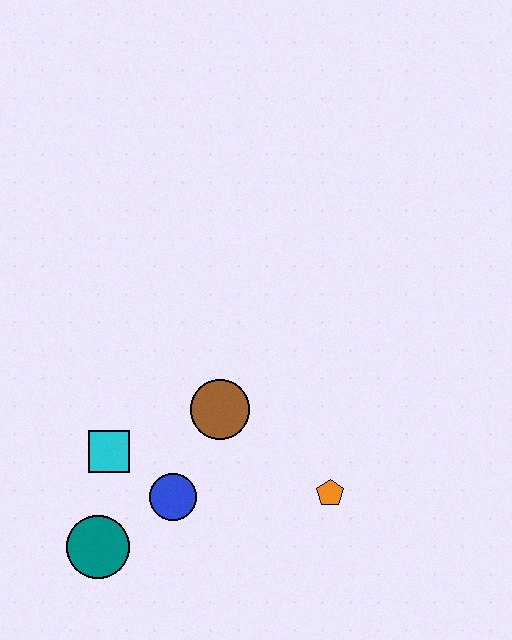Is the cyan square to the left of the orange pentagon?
Yes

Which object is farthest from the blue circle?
The orange pentagon is farthest from the blue circle.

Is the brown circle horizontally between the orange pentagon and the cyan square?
Yes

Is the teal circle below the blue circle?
Yes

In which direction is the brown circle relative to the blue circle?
The brown circle is above the blue circle.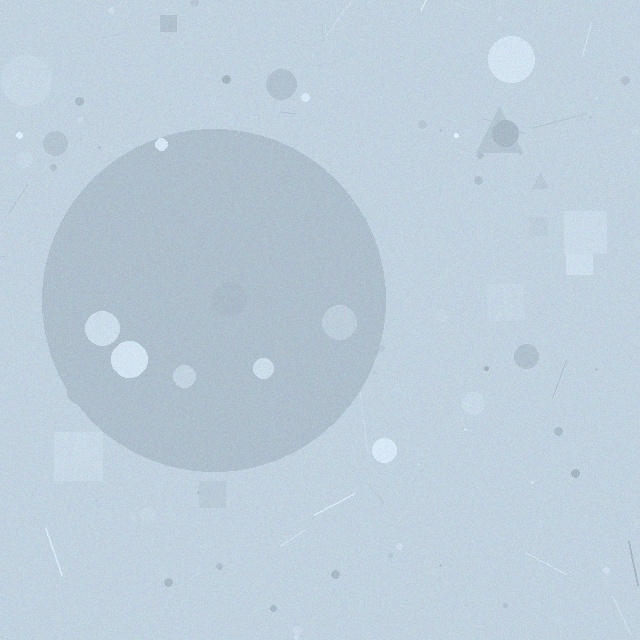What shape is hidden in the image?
A circle is hidden in the image.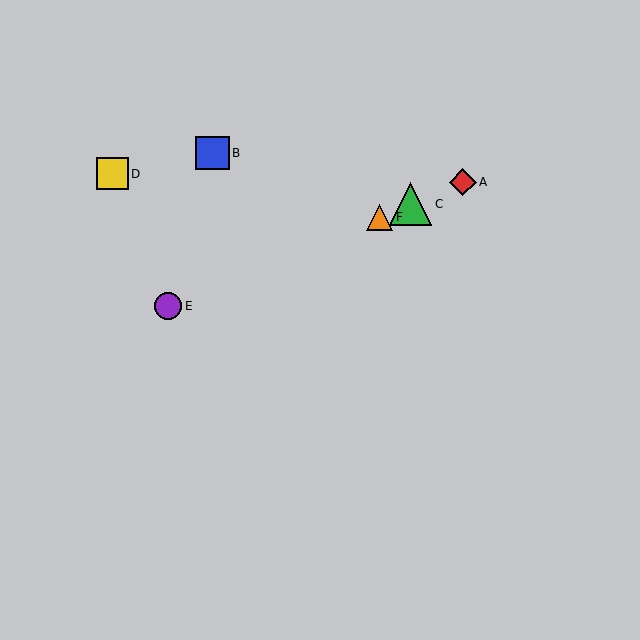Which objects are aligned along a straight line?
Objects A, C, E, F are aligned along a straight line.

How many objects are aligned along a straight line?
4 objects (A, C, E, F) are aligned along a straight line.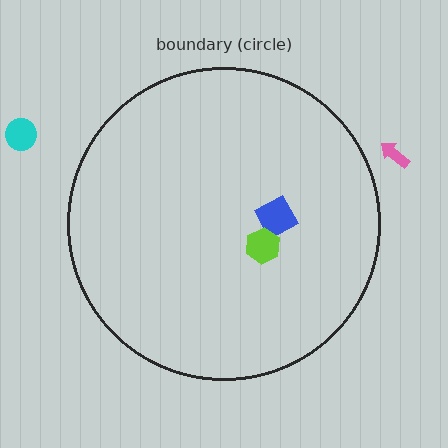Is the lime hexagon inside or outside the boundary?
Inside.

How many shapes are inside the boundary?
2 inside, 2 outside.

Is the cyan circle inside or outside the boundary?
Outside.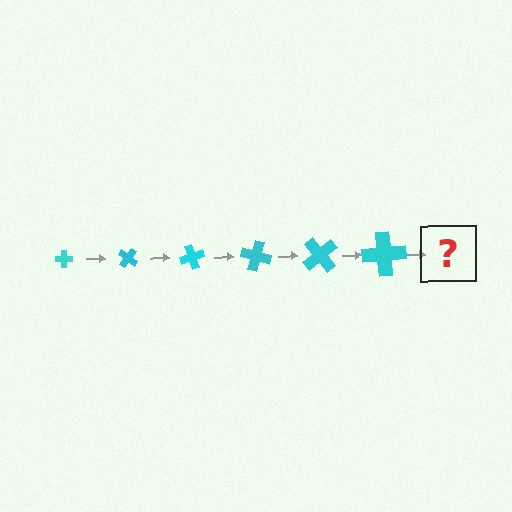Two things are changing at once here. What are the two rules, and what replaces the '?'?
The two rules are that the cross grows larger each step and it rotates 35 degrees each step. The '?' should be a cross, larger than the previous one and rotated 210 degrees from the start.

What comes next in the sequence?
The next element should be a cross, larger than the previous one and rotated 210 degrees from the start.